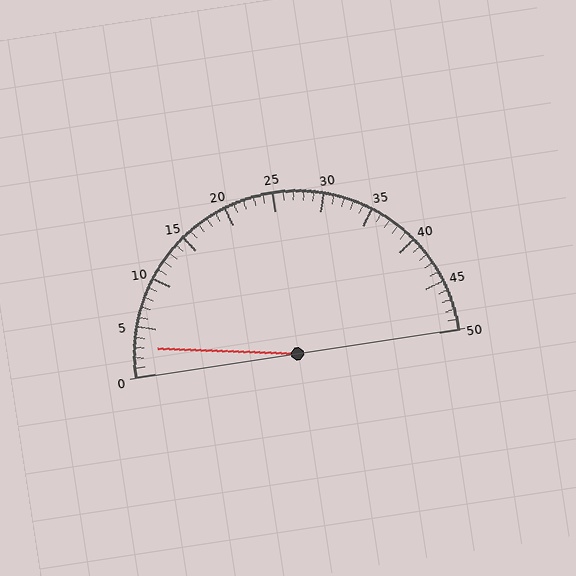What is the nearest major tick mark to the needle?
The nearest major tick mark is 5.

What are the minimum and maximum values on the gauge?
The gauge ranges from 0 to 50.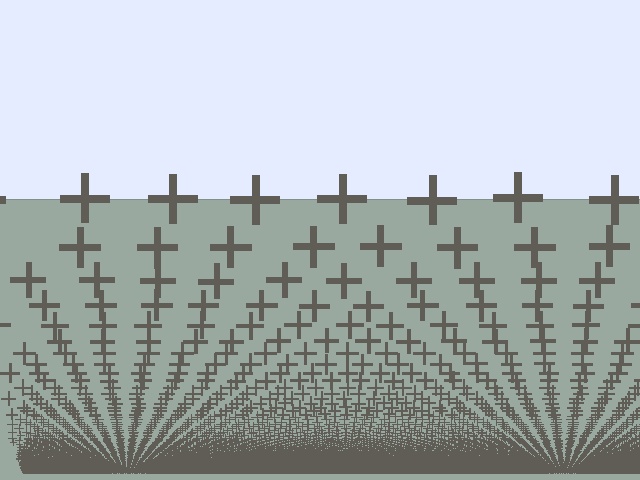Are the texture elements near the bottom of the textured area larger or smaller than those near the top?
Smaller. The gradient is inverted — elements near the bottom are smaller and denser.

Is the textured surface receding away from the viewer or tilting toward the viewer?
The surface appears to tilt toward the viewer. Texture elements get larger and sparser toward the top.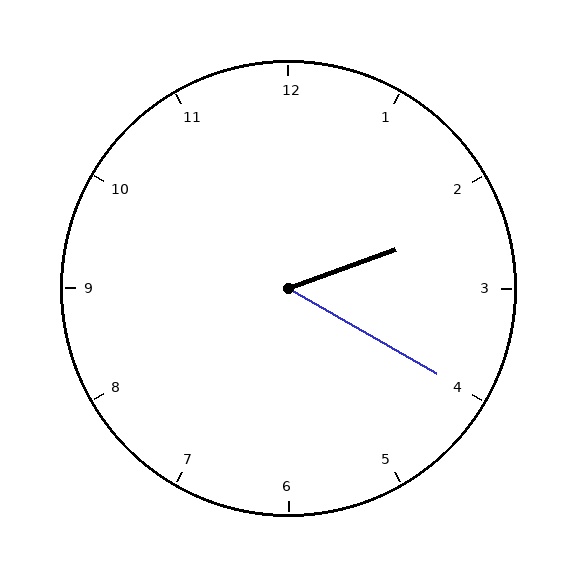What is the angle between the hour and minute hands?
Approximately 50 degrees.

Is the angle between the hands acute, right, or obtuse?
It is acute.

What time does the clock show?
2:20.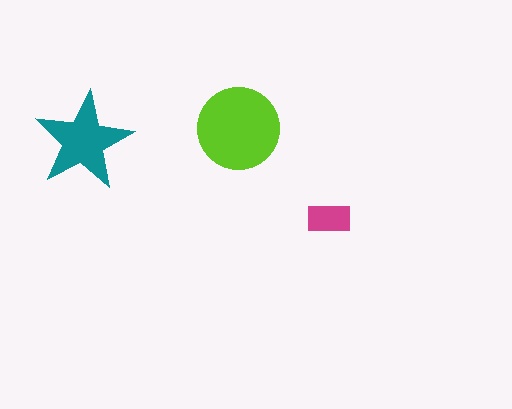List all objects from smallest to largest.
The magenta rectangle, the teal star, the lime circle.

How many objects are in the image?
There are 3 objects in the image.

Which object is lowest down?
The magenta rectangle is bottommost.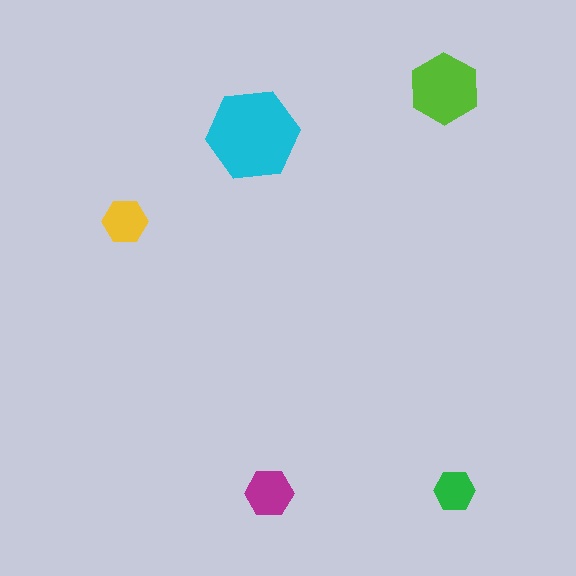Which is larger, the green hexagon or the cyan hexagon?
The cyan one.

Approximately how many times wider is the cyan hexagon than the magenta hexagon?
About 2 times wider.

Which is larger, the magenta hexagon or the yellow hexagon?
The magenta one.